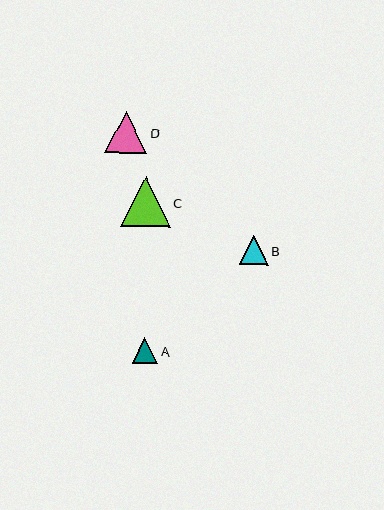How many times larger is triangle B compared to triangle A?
Triangle B is approximately 1.1 times the size of triangle A.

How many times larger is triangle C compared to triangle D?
Triangle C is approximately 1.2 times the size of triangle D.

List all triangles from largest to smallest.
From largest to smallest: C, D, B, A.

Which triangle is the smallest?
Triangle A is the smallest with a size of approximately 26 pixels.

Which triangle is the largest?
Triangle C is the largest with a size of approximately 50 pixels.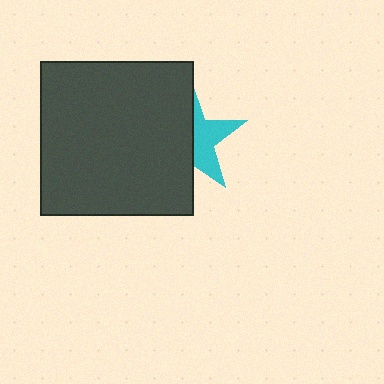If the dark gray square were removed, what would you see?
You would see the complete cyan star.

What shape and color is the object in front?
The object in front is a dark gray square.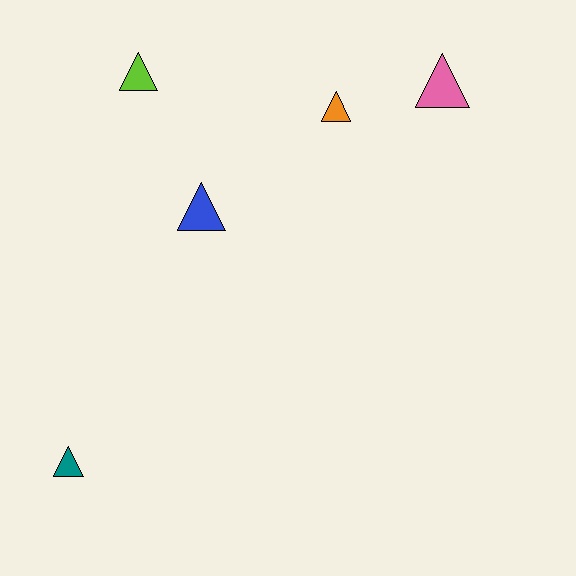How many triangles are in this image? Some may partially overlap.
There are 5 triangles.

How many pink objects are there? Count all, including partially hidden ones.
There is 1 pink object.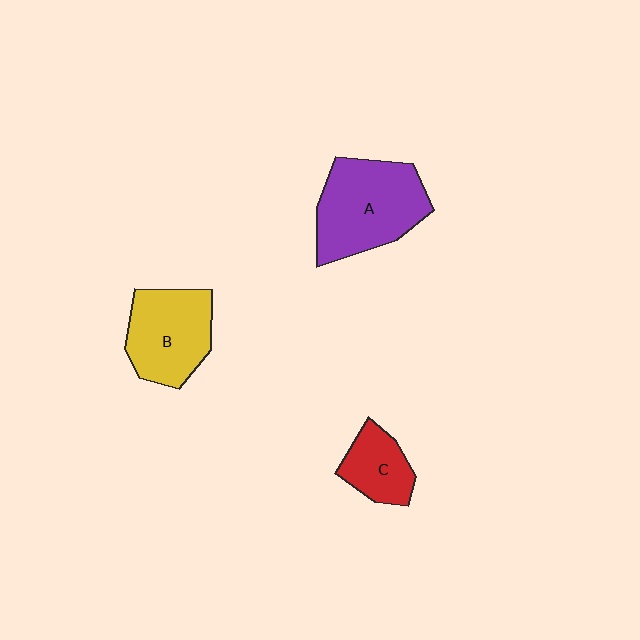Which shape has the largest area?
Shape A (purple).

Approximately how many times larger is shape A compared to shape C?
Approximately 2.1 times.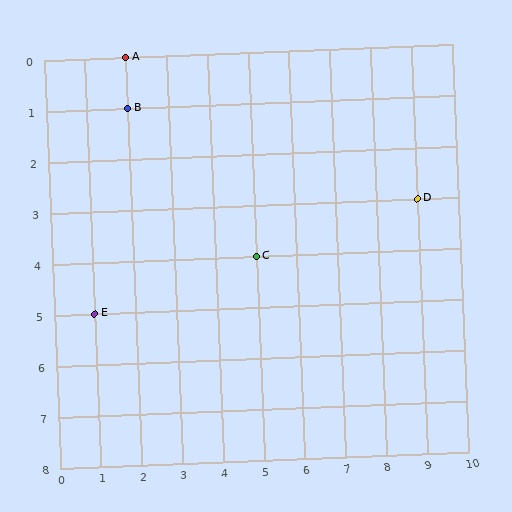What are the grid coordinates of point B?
Point B is at grid coordinates (2, 1).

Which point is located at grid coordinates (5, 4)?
Point C is at (5, 4).